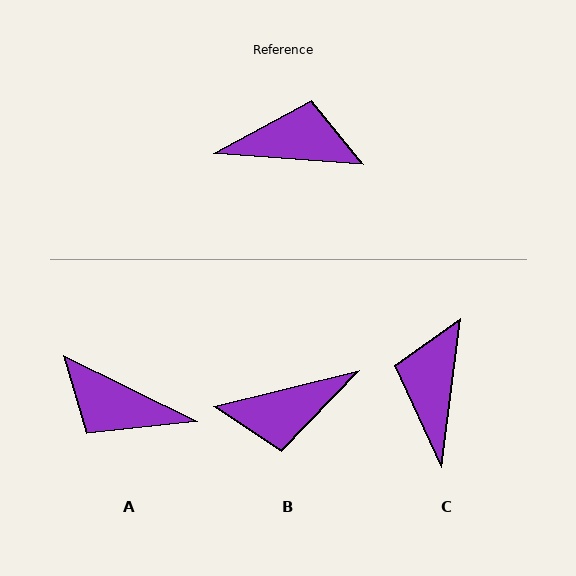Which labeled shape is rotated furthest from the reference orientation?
B, about 162 degrees away.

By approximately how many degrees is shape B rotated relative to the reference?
Approximately 162 degrees clockwise.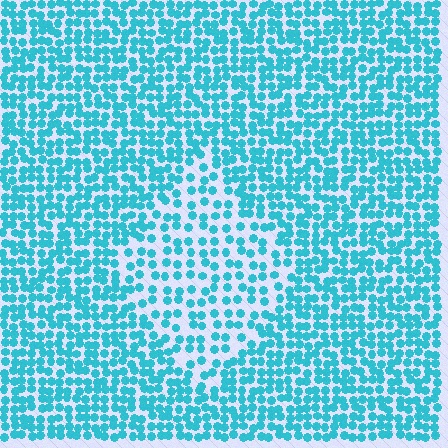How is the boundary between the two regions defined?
The boundary is defined by a change in element density (approximately 1.8x ratio). All elements are the same color, size, and shape.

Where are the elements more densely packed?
The elements are more densely packed outside the diamond boundary.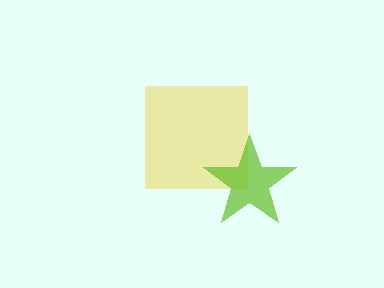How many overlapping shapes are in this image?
There are 2 overlapping shapes in the image.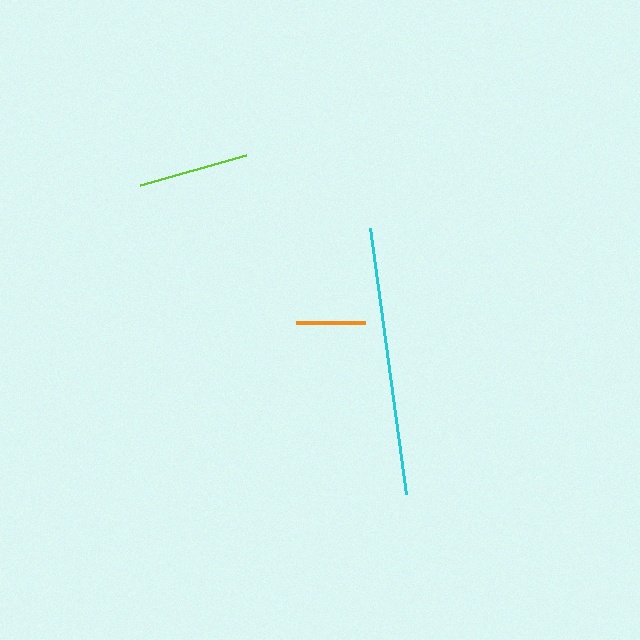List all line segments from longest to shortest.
From longest to shortest: cyan, lime, orange.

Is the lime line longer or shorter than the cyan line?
The cyan line is longer than the lime line.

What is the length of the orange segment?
The orange segment is approximately 69 pixels long.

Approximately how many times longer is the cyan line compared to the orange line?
The cyan line is approximately 3.9 times the length of the orange line.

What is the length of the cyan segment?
The cyan segment is approximately 268 pixels long.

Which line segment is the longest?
The cyan line is the longest at approximately 268 pixels.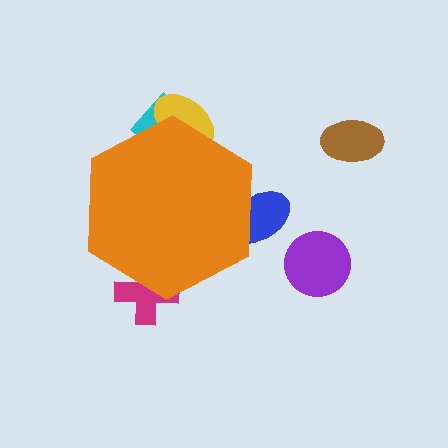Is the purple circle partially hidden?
No, the purple circle is fully visible.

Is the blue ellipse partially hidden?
Yes, the blue ellipse is partially hidden behind the orange hexagon.